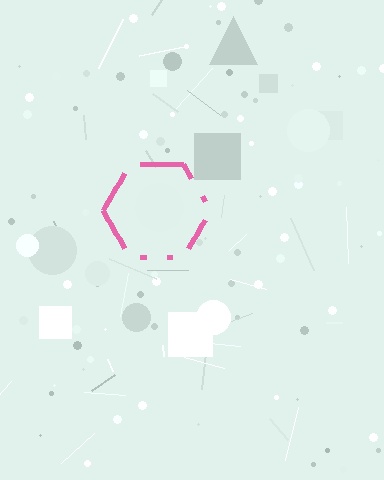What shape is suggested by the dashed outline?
The dashed outline suggests a hexagon.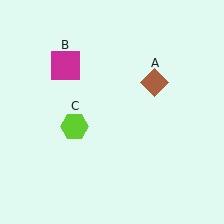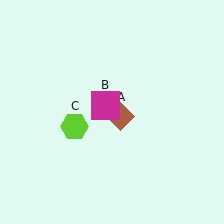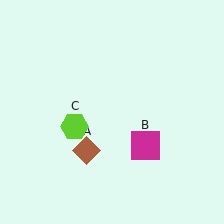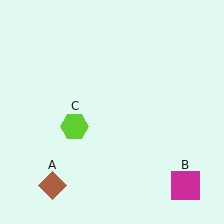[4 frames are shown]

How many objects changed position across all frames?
2 objects changed position: brown diamond (object A), magenta square (object B).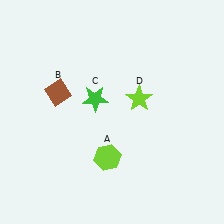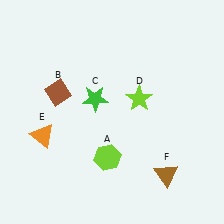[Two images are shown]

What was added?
An orange triangle (E), a brown triangle (F) were added in Image 2.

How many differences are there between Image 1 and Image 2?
There are 2 differences between the two images.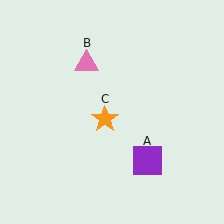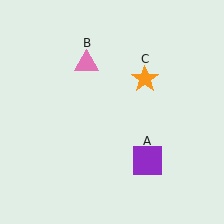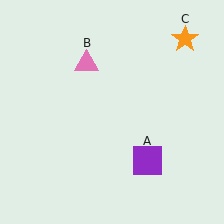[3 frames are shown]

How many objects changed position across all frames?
1 object changed position: orange star (object C).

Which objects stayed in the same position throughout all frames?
Purple square (object A) and pink triangle (object B) remained stationary.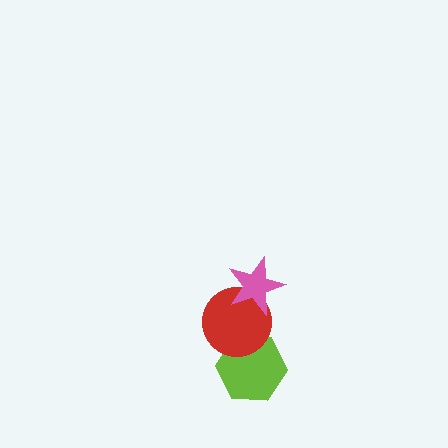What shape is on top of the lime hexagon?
The red circle is on top of the lime hexagon.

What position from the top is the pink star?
The pink star is 1st from the top.